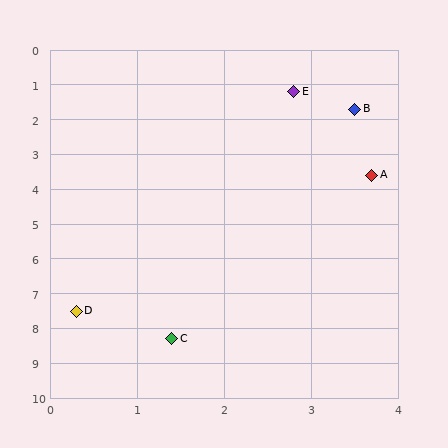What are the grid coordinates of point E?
Point E is at approximately (2.8, 1.2).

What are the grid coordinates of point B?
Point B is at approximately (3.5, 1.7).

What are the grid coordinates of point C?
Point C is at approximately (1.4, 8.3).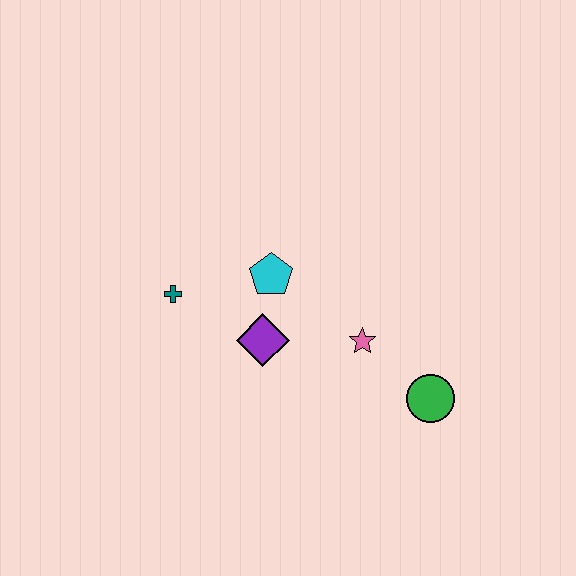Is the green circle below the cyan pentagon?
Yes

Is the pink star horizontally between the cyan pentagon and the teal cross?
No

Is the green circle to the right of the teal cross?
Yes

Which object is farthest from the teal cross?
The green circle is farthest from the teal cross.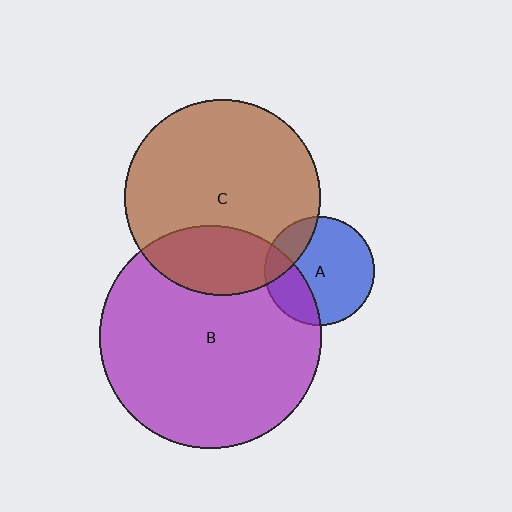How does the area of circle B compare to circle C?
Approximately 1.3 times.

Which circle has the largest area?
Circle B (purple).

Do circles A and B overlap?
Yes.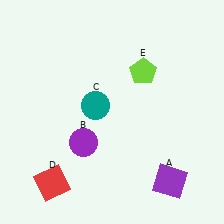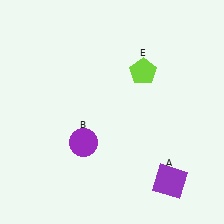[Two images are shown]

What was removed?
The teal circle (C), the red square (D) were removed in Image 2.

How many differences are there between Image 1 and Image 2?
There are 2 differences between the two images.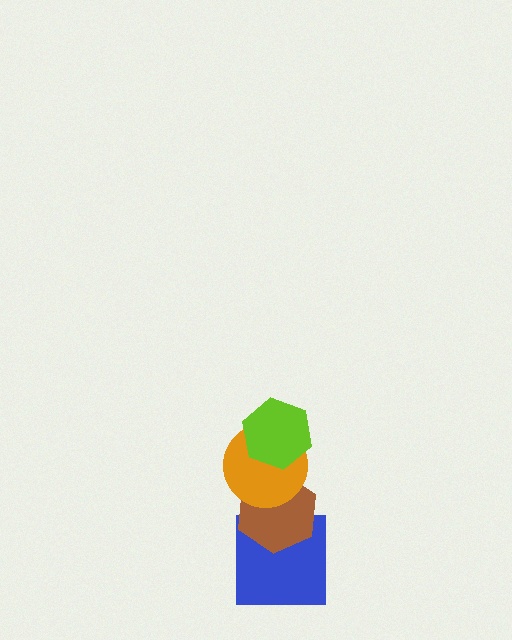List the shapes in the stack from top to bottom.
From top to bottom: the lime hexagon, the orange circle, the brown hexagon, the blue square.